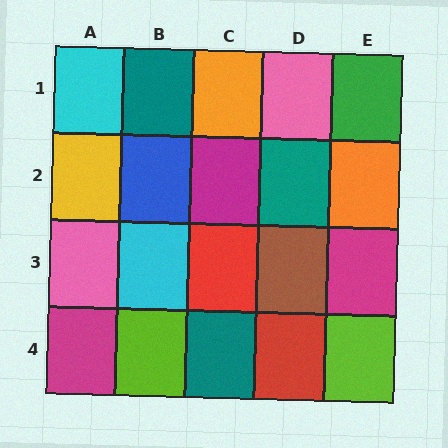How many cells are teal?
3 cells are teal.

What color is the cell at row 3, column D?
Brown.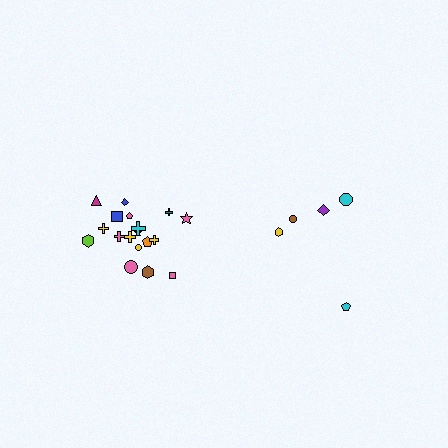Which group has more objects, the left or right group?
The left group.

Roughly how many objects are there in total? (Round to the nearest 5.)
Roughly 25 objects in total.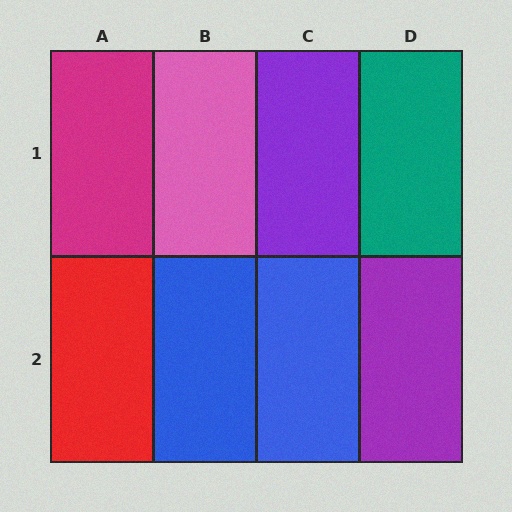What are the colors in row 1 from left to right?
Magenta, pink, purple, teal.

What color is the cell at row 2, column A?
Red.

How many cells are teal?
1 cell is teal.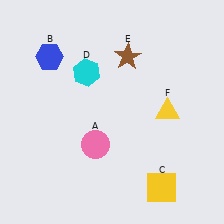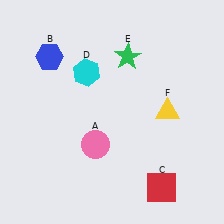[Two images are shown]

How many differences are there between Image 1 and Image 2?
There are 2 differences between the two images.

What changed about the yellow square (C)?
In Image 1, C is yellow. In Image 2, it changed to red.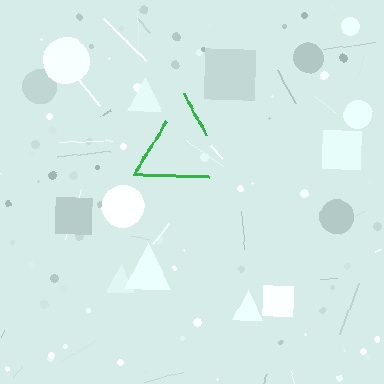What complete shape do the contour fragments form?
The contour fragments form a triangle.